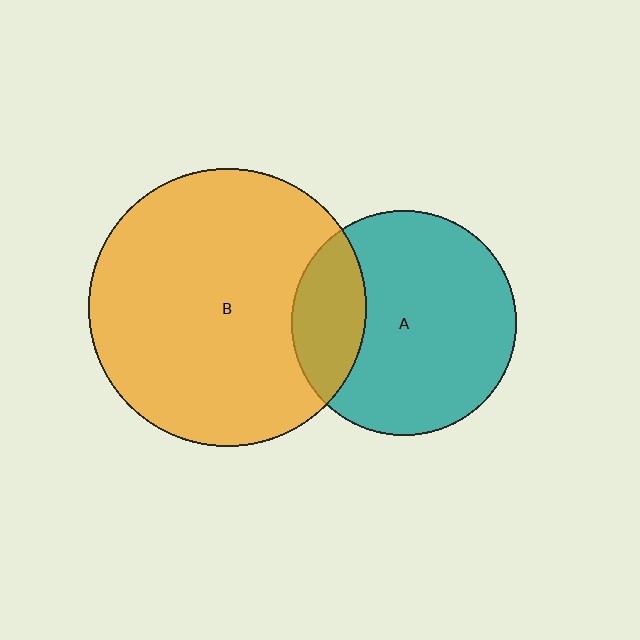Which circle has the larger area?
Circle B (orange).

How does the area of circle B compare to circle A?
Approximately 1.5 times.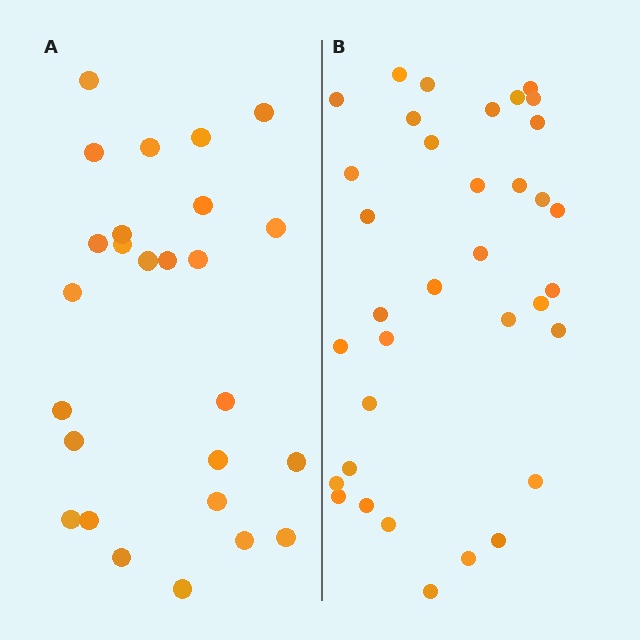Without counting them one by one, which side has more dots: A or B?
Region B (the right region) has more dots.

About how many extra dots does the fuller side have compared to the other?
Region B has roughly 8 or so more dots than region A.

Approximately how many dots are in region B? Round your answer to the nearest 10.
About 40 dots. (The exact count is 35, which rounds to 40.)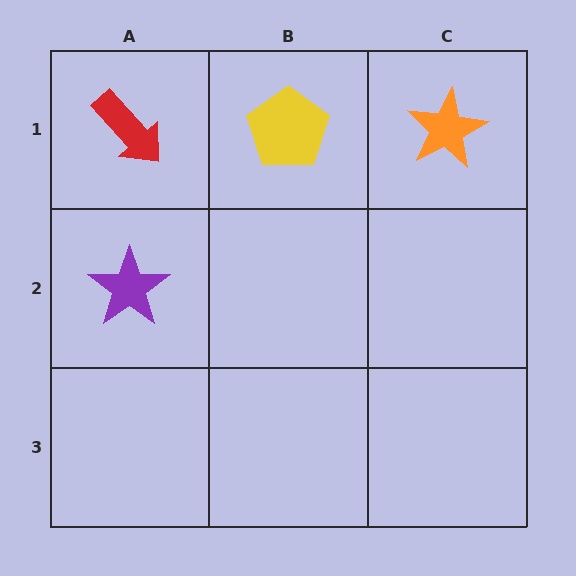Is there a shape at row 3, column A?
No, that cell is empty.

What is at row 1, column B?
A yellow pentagon.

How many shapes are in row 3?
0 shapes.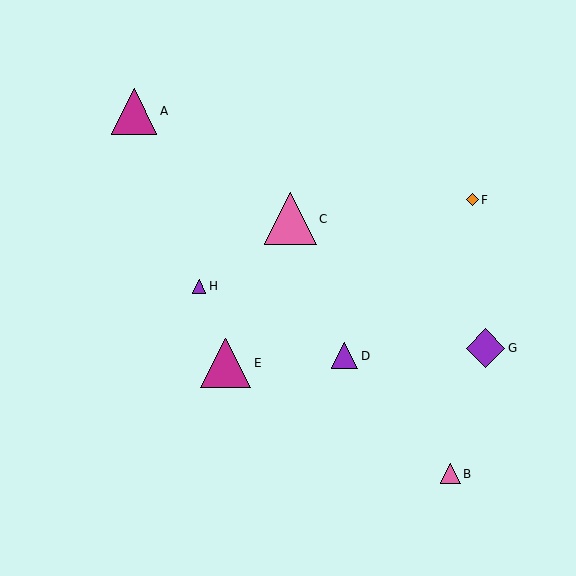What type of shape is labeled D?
Shape D is a purple triangle.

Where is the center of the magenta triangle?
The center of the magenta triangle is at (134, 111).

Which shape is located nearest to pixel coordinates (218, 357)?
The magenta triangle (labeled E) at (226, 363) is nearest to that location.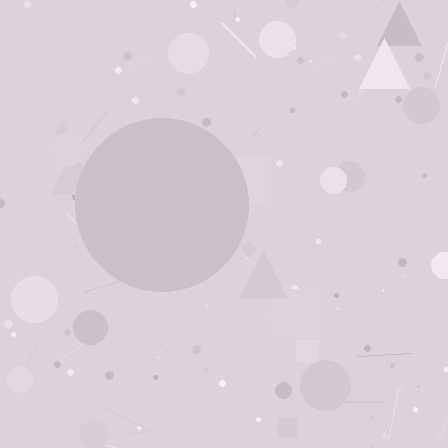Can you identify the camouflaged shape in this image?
The camouflaged shape is a circle.